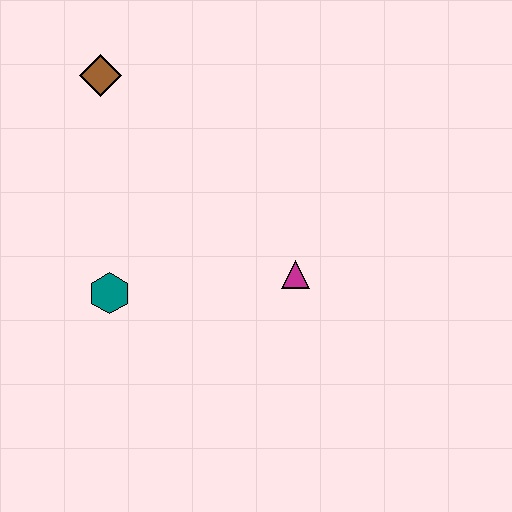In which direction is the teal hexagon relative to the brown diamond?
The teal hexagon is below the brown diamond.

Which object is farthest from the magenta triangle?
The brown diamond is farthest from the magenta triangle.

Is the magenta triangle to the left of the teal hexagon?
No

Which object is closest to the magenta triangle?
The teal hexagon is closest to the magenta triangle.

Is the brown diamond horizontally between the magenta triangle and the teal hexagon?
No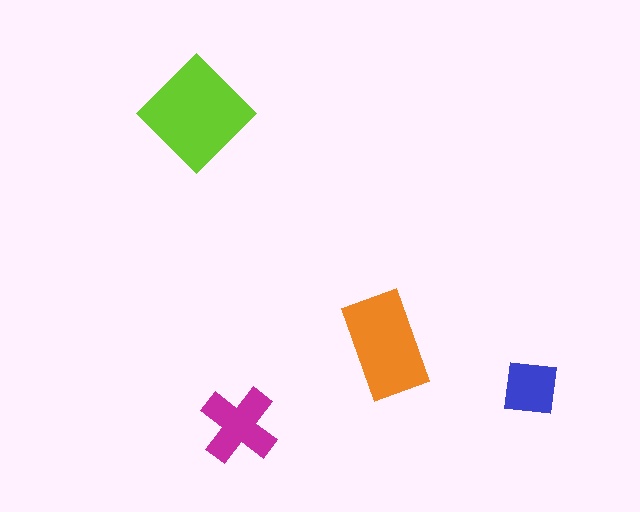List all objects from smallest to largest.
The blue square, the magenta cross, the orange rectangle, the lime diamond.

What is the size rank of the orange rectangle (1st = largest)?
2nd.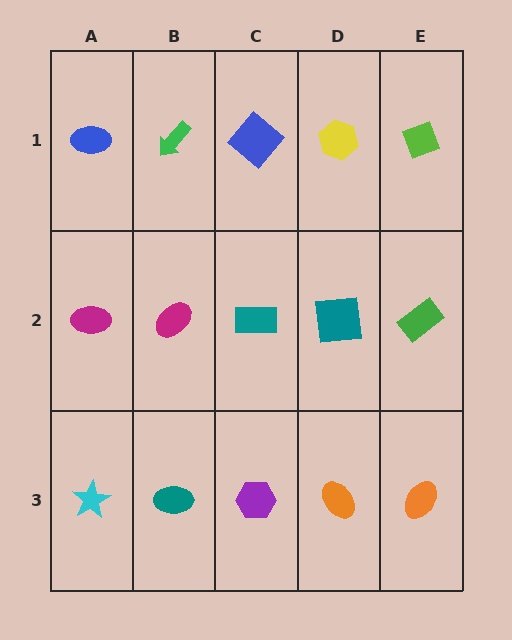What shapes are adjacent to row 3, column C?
A teal rectangle (row 2, column C), a teal ellipse (row 3, column B), an orange ellipse (row 3, column D).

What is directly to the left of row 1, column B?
A blue ellipse.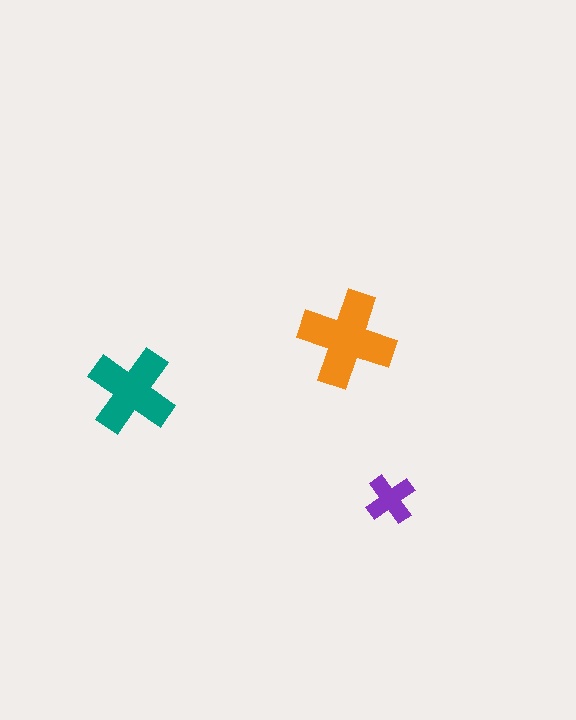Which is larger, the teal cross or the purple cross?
The teal one.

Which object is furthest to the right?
The purple cross is rightmost.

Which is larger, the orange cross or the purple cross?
The orange one.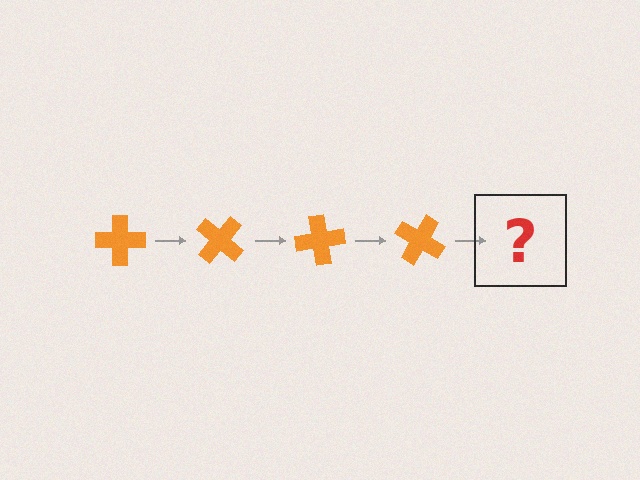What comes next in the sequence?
The next element should be an orange cross rotated 160 degrees.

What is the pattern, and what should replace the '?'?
The pattern is that the cross rotates 40 degrees each step. The '?' should be an orange cross rotated 160 degrees.